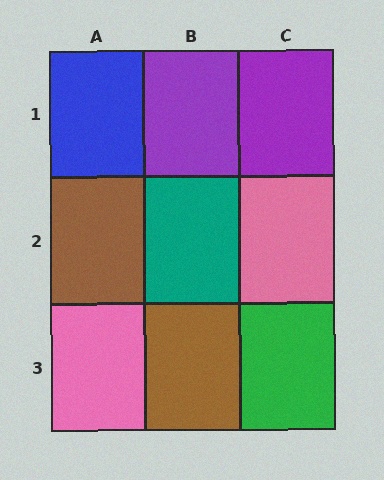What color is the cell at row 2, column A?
Brown.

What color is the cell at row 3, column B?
Brown.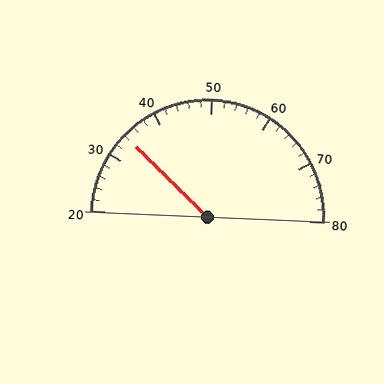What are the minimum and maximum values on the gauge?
The gauge ranges from 20 to 80.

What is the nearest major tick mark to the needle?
The nearest major tick mark is 30.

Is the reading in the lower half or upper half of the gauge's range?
The reading is in the lower half of the range (20 to 80).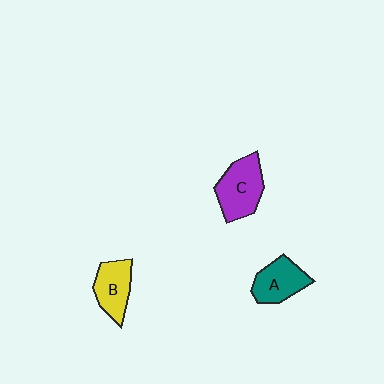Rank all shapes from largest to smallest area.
From largest to smallest: C (purple), A (teal), B (yellow).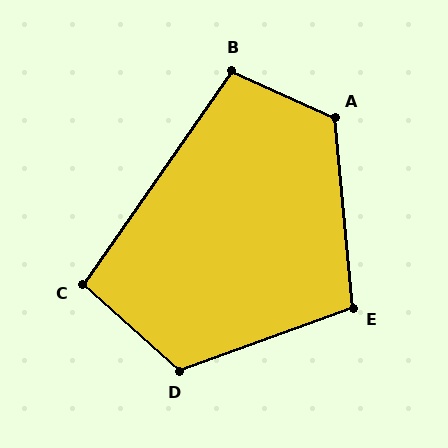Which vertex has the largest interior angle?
A, at approximately 120 degrees.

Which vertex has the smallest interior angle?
C, at approximately 97 degrees.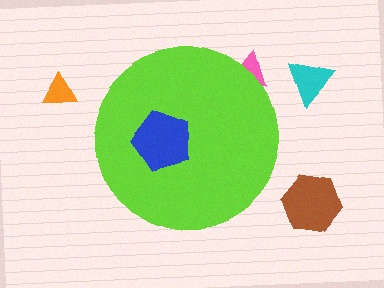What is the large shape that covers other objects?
A lime circle.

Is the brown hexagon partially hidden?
No, the brown hexagon is fully visible.